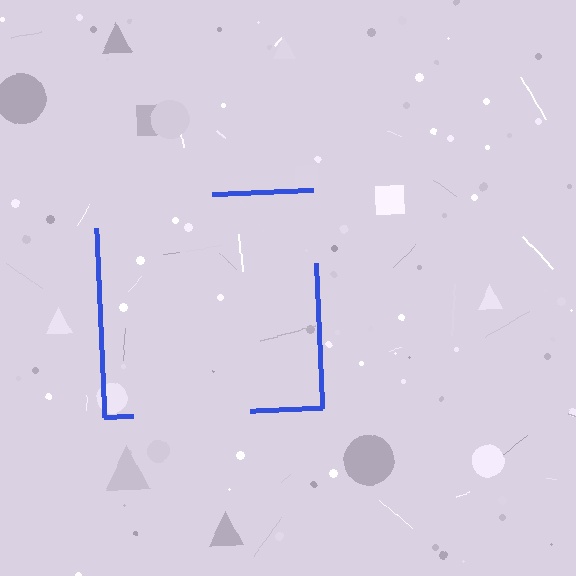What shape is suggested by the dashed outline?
The dashed outline suggests a square.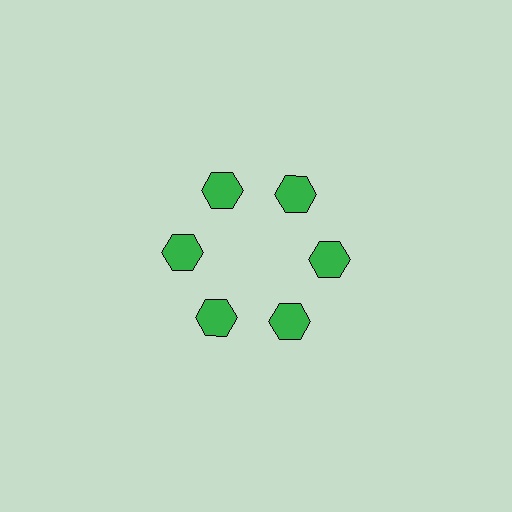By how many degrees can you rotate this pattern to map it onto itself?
The pattern maps onto itself every 60 degrees of rotation.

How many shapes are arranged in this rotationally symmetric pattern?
There are 6 shapes, arranged in 6 groups of 1.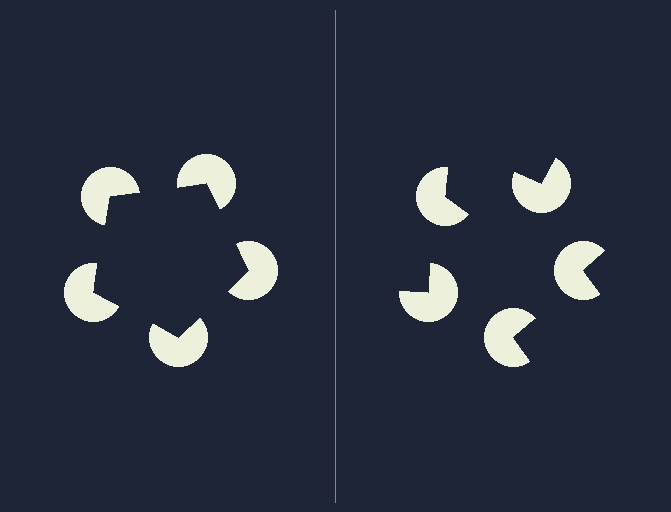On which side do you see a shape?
An illusory pentagon appears on the left side. On the right side the wedge cuts are rotated, so no coherent shape forms.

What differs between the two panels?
The pac-man discs are positioned identically on both sides; only the wedge orientations differ. On the left they align to a pentagon; on the right they are misaligned.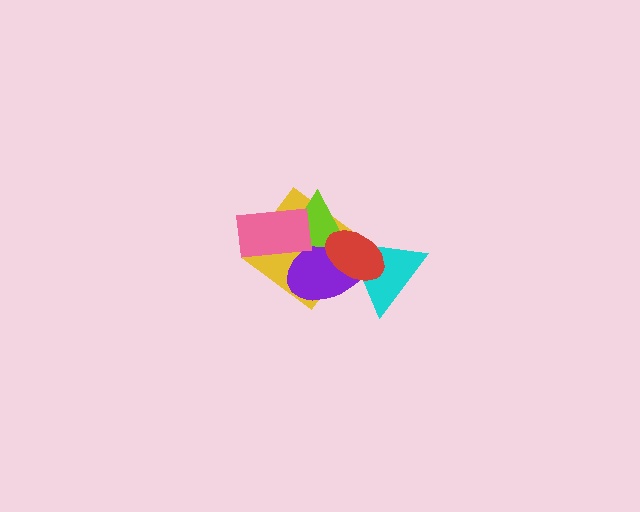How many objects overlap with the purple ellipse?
5 objects overlap with the purple ellipse.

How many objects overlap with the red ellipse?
4 objects overlap with the red ellipse.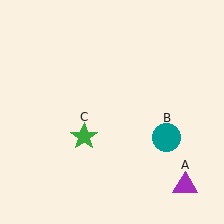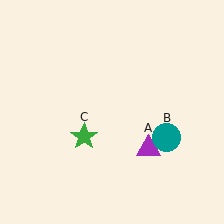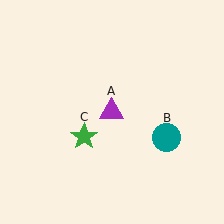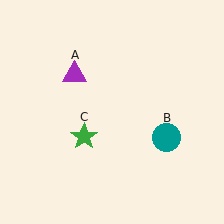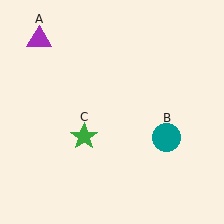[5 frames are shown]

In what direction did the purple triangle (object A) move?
The purple triangle (object A) moved up and to the left.